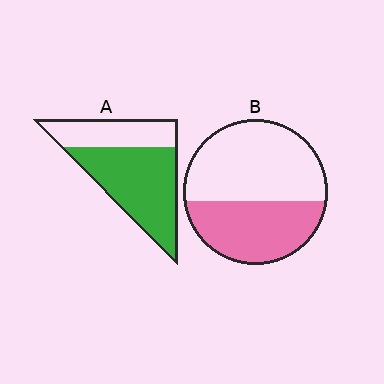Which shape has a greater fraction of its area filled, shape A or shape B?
Shape A.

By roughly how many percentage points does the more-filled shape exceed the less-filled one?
By roughly 25 percentage points (A over B).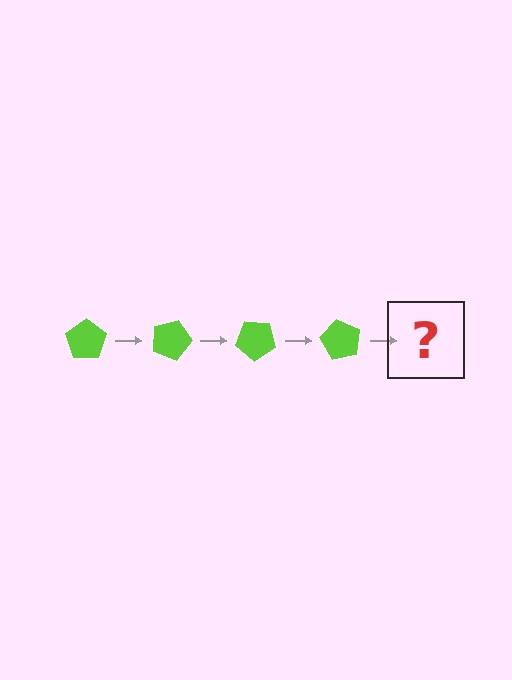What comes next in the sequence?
The next element should be a lime pentagon rotated 80 degrees.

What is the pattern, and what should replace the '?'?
The pattern is that the pentagon rotates 20 degrees each step. The '?' should be a lime pentagon rotated 80 degrees.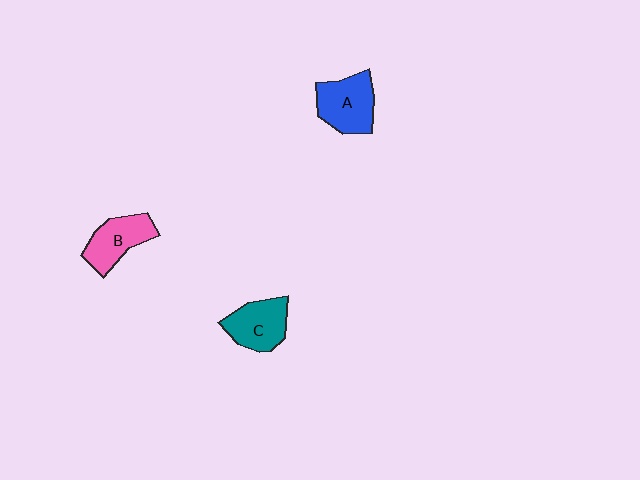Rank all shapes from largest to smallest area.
From largest to smallest: A (blue), C (teal), B (pink).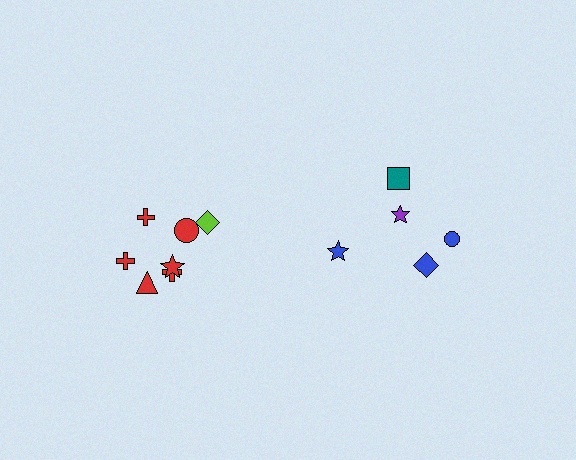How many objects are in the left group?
There are 7 objects.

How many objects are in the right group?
There are 5 objects.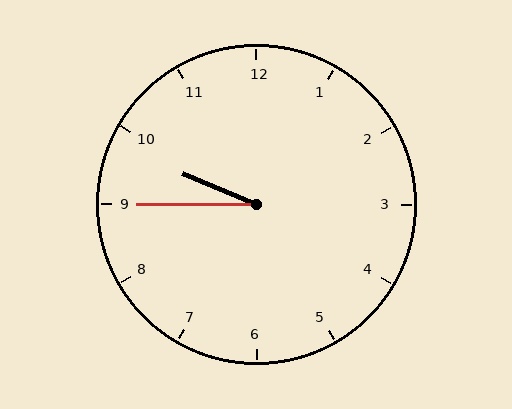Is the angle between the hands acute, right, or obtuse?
It is acute.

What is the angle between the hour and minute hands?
Approximately 22 degrees.